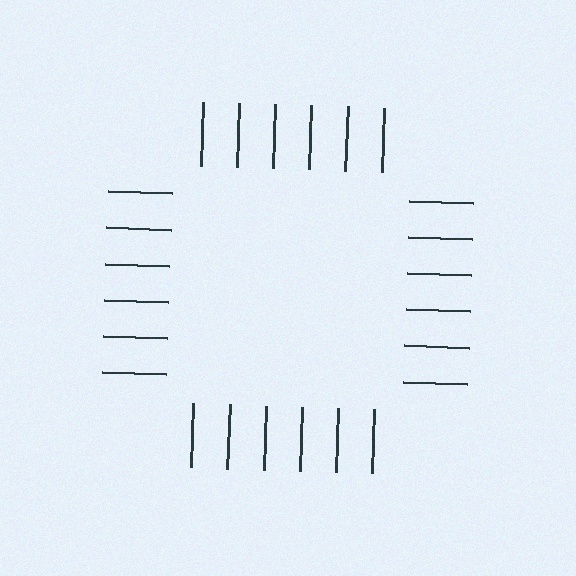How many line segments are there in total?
24 — 6 along each of the 4 edges.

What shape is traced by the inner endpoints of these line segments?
An illusory square — the line segments terminate on its edges but no continuous stroke is drawn.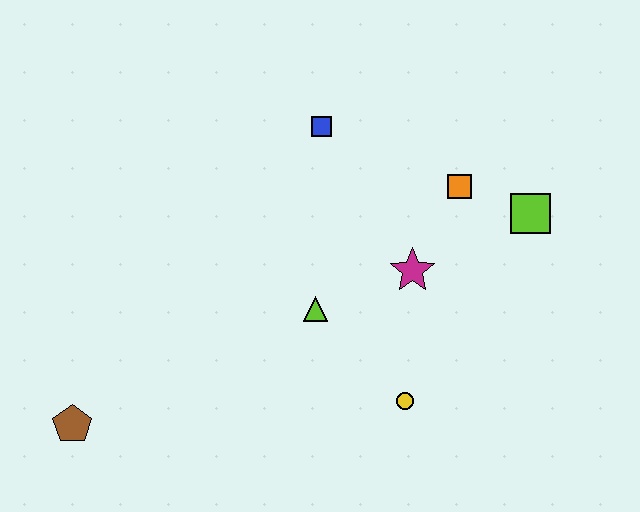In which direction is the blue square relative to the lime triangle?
The blue square is above the lime triangle.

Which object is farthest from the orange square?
The brown pentagon is farthest from the orange square.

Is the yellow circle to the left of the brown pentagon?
No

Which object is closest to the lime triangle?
The magenta star is closest to the lime triangle.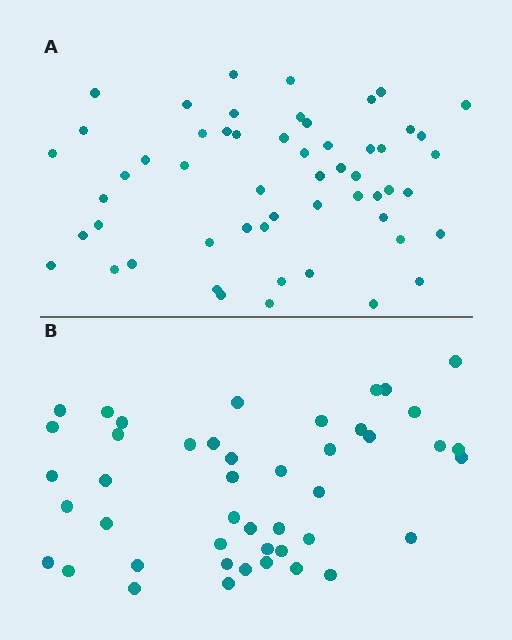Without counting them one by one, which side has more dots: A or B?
Region A (the top region) has more dots.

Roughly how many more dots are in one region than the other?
Region A has roughly 10 or so more dots than region B.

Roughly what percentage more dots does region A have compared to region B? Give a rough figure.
About 20% more.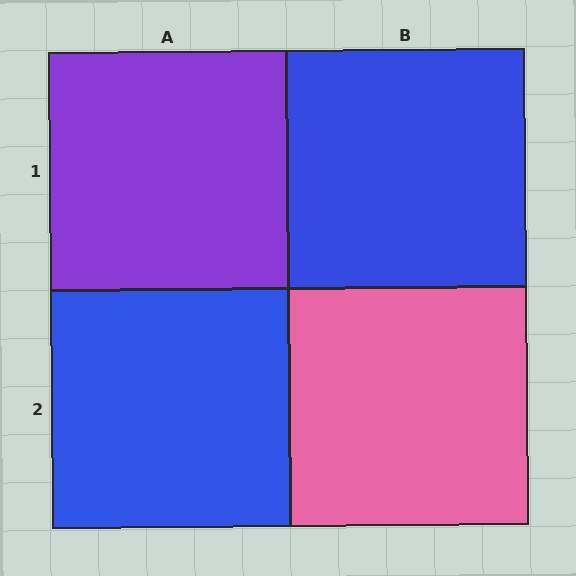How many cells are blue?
2 cells are blue.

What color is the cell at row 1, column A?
Purple.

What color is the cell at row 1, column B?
Blue.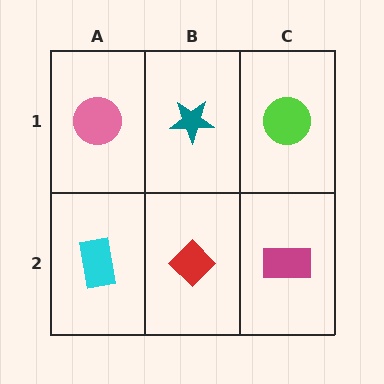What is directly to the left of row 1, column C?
A teal star.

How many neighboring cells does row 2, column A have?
2.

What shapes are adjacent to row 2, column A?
A pink circle (row 1, column A), a red diamond (row 2, column B).